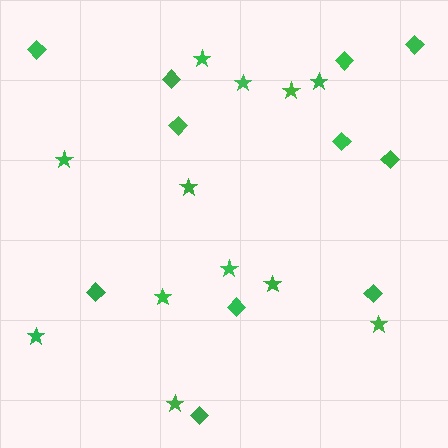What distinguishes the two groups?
There are 2 groups: one group of diamonds (11) and one group of stars (12).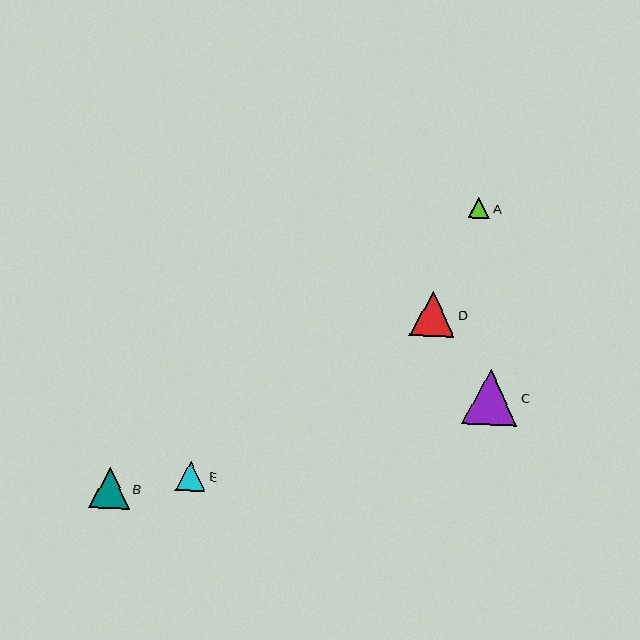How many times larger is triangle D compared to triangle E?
Triangle D is approximately 1.5 times the size of triangle E.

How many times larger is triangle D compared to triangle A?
Triangle D is approximately 2.1 times the size of triangle A.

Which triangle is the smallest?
Triangle A is the smallest with a size of approximately 22 pixels.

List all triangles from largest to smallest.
From largest to smallest: C, D, B, E, A.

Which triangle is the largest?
Triangle C is the largest with a size of approximately 56 pixels.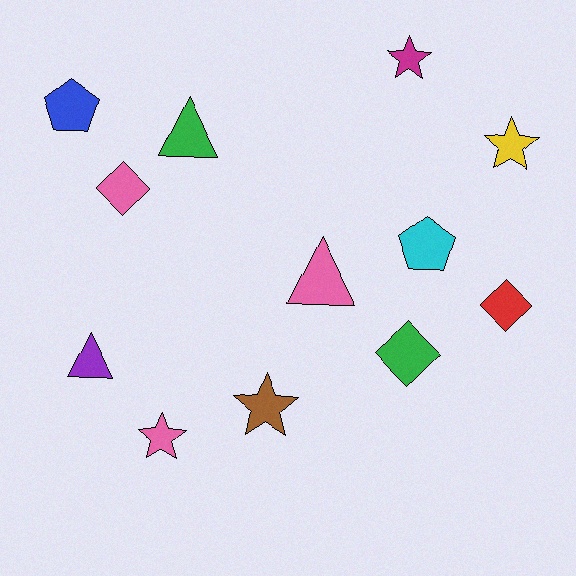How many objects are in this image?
There are 12 objects.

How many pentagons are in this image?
There are 2 pentagons.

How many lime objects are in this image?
There are no lime objects.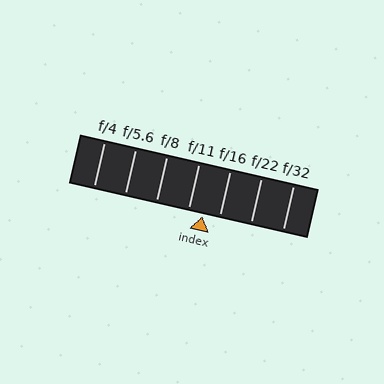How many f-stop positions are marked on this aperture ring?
There are 7 f-stop positions marked.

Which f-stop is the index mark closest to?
The index mark is closest to f/11.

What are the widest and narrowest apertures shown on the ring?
The widest aperture shown is f/4 and the narrowest is f/32.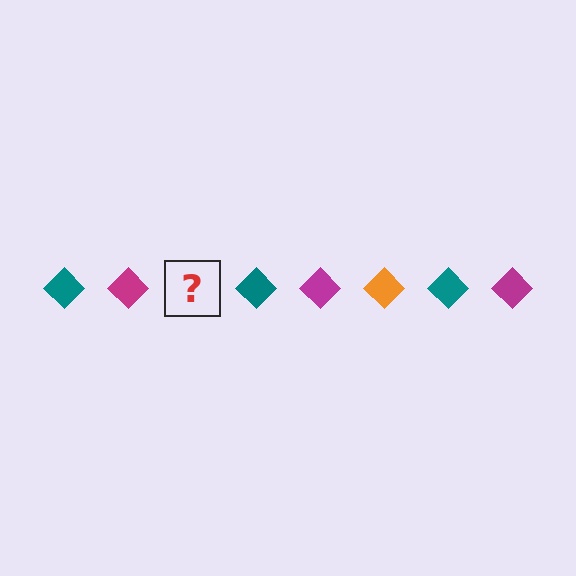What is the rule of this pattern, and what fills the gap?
The rule is that the pattern cycles through teal, magenta, orange diamonds. The gap should be filled with an orange diamond.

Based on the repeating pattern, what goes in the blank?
The blank should be an orange diamond.